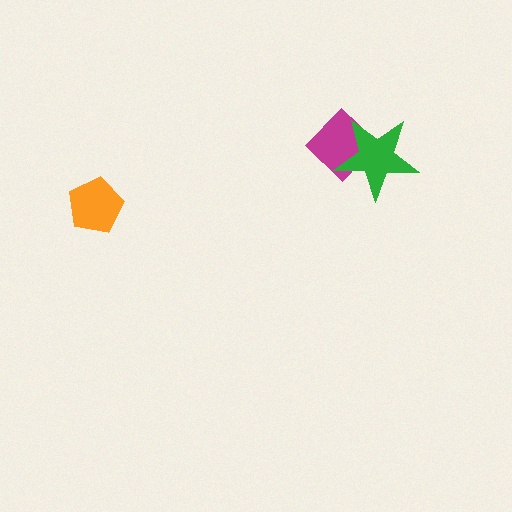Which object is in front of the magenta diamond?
The green star is in front of the magenta diamond.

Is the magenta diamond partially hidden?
Yes, it is partially covered by another shape.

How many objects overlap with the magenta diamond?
1 object overlaps with the magenta diamond.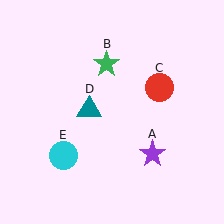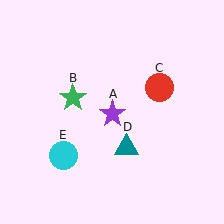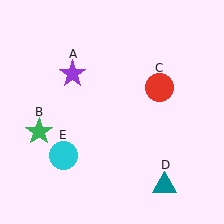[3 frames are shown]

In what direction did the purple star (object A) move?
The purple star (object A) moved up and to the left.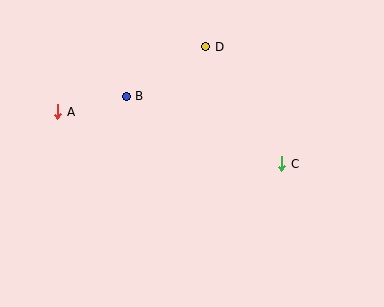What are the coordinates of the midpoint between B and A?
The midpoint between B and A is at (92, 104).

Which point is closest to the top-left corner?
Point A is closest to the top-left corner.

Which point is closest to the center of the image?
Point B at (126, 96) is closest to the center.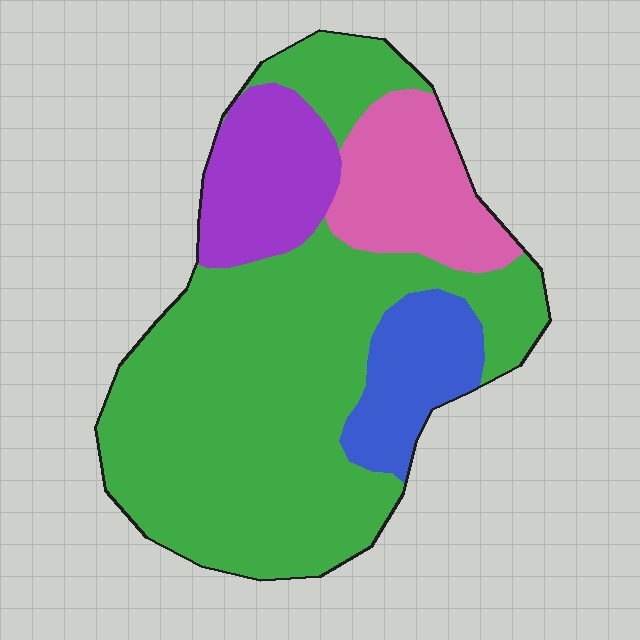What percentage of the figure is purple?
Purple takes up less than a quarter of the figure.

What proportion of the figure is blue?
Blue takes up about one tenth (1/10) of the figure.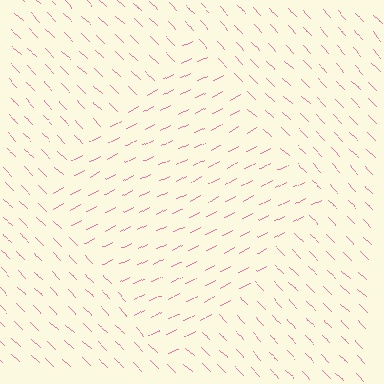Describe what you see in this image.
The image is filled with small pink line segments. A diamond region in the image has lines oriented differently from the surrounding lines, creating a visible texture boundary.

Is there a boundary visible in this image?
Yes, there is a texture boundary formed by a change in line orientation.